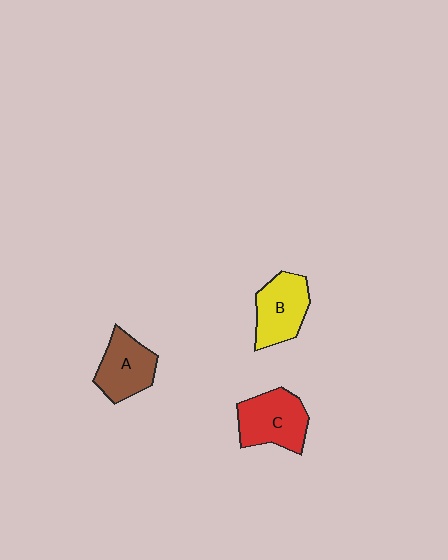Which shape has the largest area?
Shape C (red).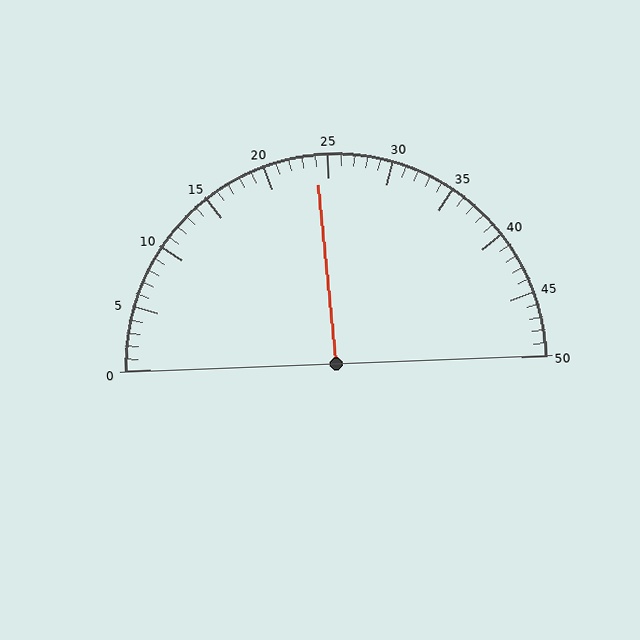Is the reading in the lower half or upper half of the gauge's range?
The reading is in the lower half of the range (0 to 50).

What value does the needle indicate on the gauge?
The needle indicates approximately 24.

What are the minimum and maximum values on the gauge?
The gauge ranges from 0 to 50.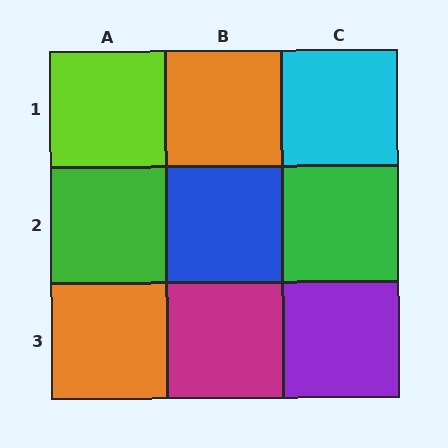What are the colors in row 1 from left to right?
Lime, orange, cyan.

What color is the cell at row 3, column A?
Orange.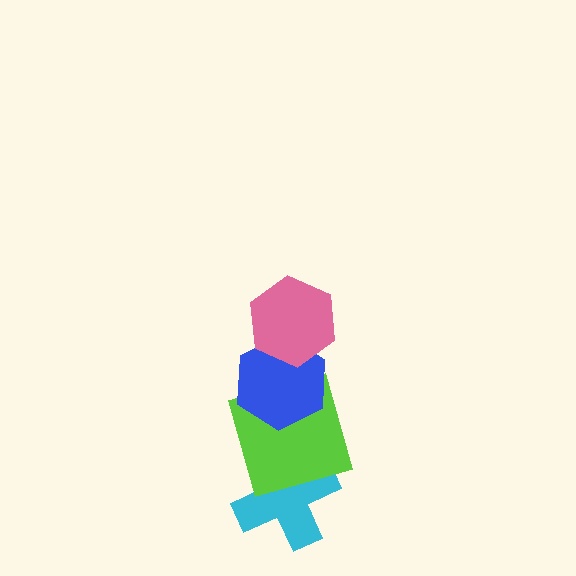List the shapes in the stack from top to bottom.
From top to bottom: the pink hexagon, the blue hexagon, the lime square, the cyan cross.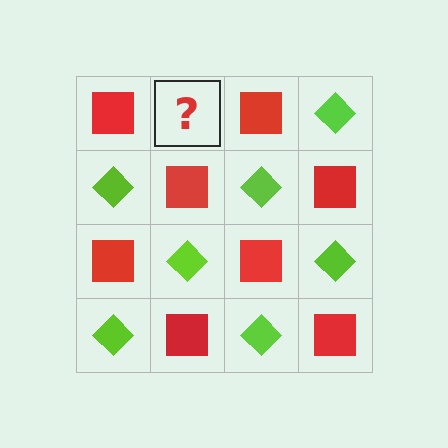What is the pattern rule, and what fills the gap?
The rule is that it alternates red square and lime diamond in a checkerboard pattern. The gap should be filled with a lime diamond.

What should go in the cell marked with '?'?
The missing cell should contain a lime diamond.